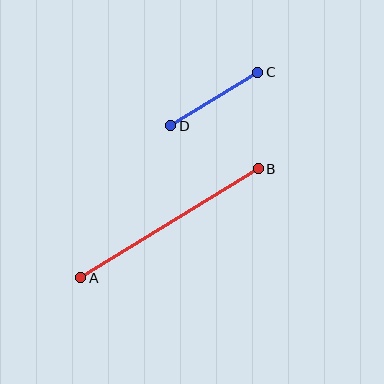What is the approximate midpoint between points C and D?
The midpoint is at approximately (214, 99) pixels.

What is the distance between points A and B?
The distance is approximately 209 pixels.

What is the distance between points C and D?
The distance is approximately 102 pixels.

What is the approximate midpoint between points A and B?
The midpoint is at approximately (169, 223) pixels.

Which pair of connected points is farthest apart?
Points A and B are farthest apart.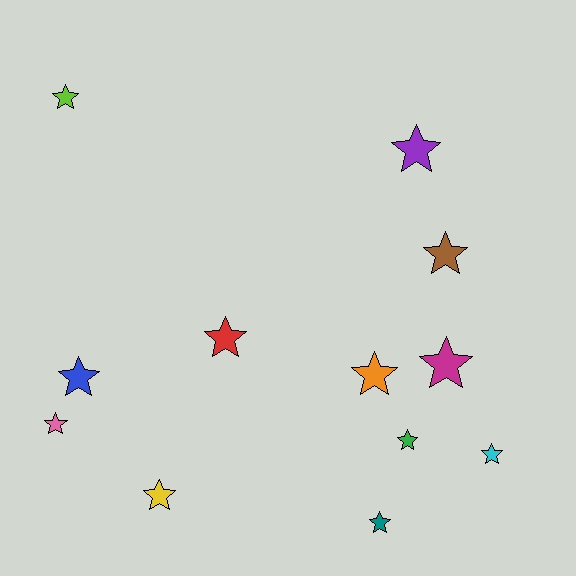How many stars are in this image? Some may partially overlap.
There are 12 stars.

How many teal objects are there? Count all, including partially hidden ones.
There is 1 teal object.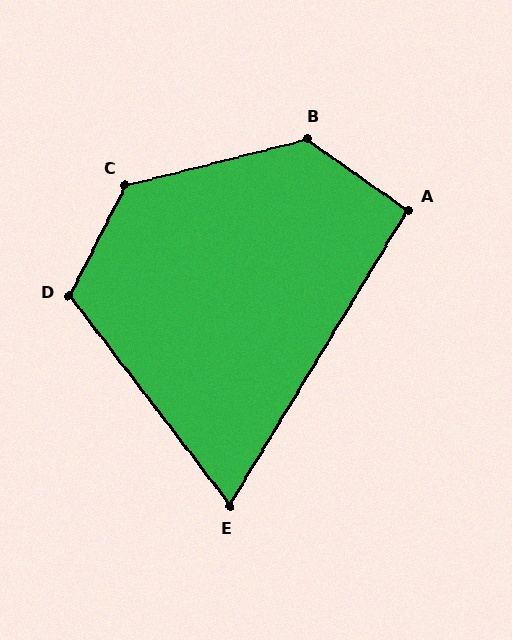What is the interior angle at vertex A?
Approximately 94 degrees (approximately right).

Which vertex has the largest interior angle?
C, at approximately 131 degrees.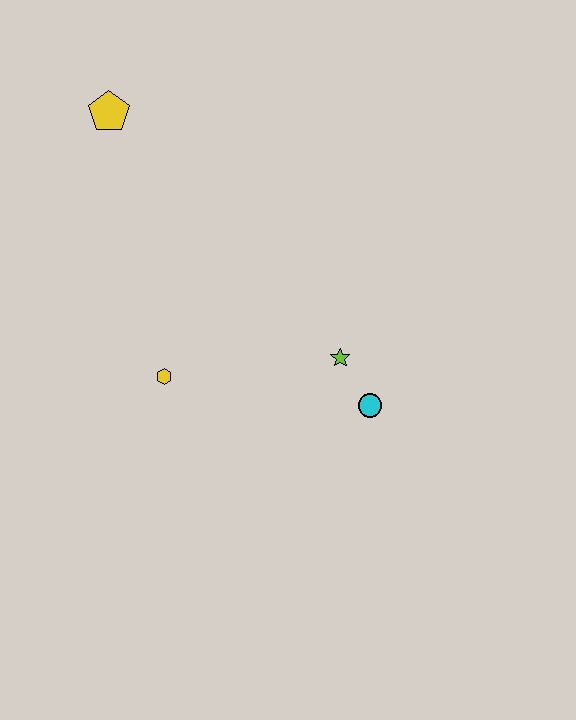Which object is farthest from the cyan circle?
The yellow pentagon is farthest from the cyan circle.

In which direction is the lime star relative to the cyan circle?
The lime star is above the cyan circle.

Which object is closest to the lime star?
The cyan circle is closest to the lime star.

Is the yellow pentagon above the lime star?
Yes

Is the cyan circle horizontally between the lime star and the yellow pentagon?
No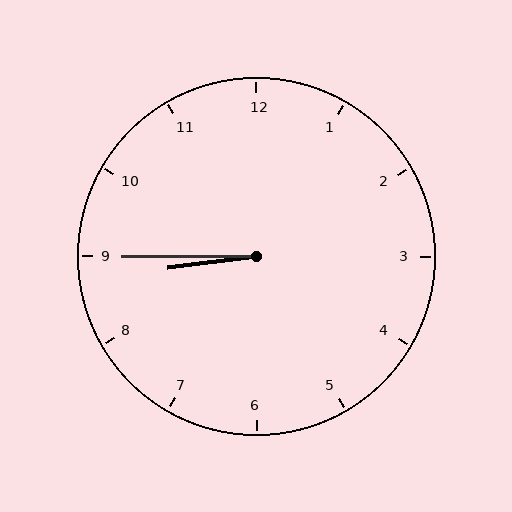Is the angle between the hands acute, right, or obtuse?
It is acute.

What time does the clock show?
8:45.